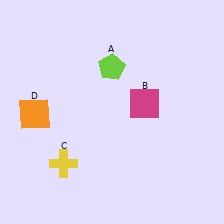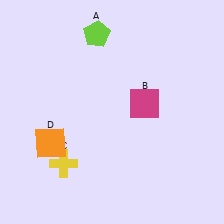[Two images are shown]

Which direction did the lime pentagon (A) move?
The lime pentagon (A) moved up.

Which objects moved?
The objects that moved are: the lime pentagon (A), the orange square (D).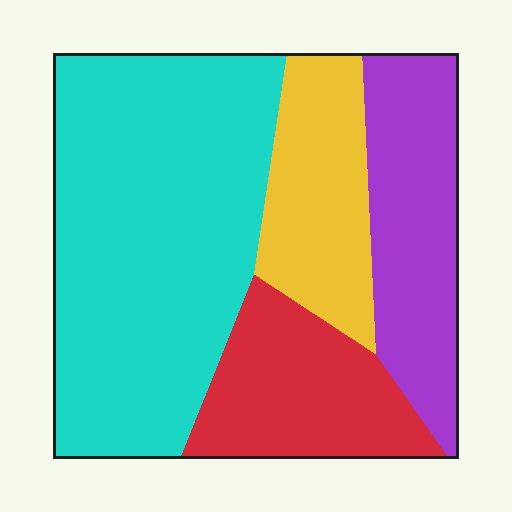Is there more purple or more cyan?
Cyan.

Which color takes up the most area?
Cyan, at roughly 50%.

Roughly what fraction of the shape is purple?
Purple covers roughly 20% of the shape.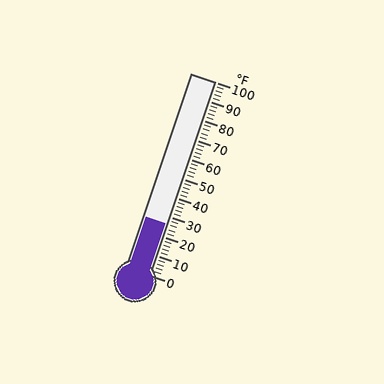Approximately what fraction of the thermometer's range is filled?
The thermometer is filled to approximately 25% of its range.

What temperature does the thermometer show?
The thermometer shows approximately 26°F.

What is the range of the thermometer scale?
The thermometer scale ranges from 0°F to 100°F.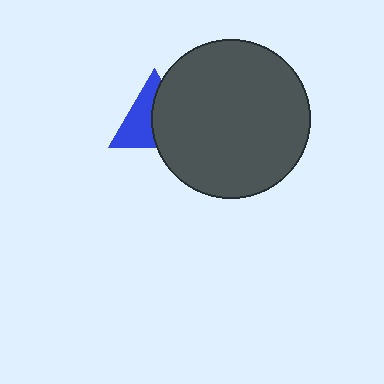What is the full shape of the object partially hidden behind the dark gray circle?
The partially hidden object is a blue triangle.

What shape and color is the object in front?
The object in front is a dark gray circle.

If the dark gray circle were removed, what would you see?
You would see the complete blue triangle.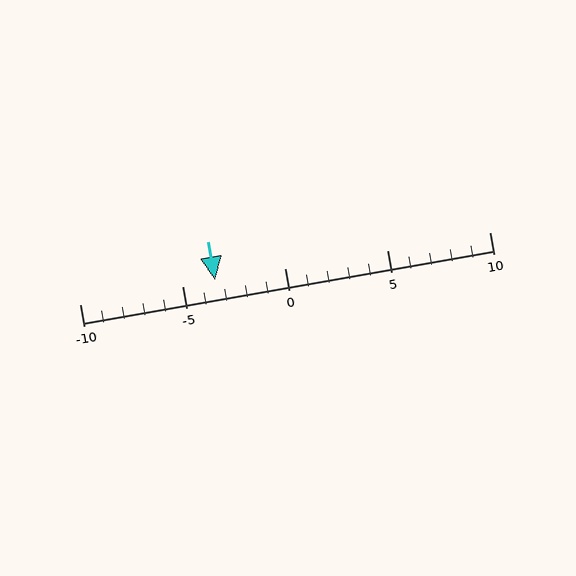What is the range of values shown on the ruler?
The ruler shows values from -10 to 10.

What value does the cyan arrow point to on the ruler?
The cyan arrow points to approximately -3.